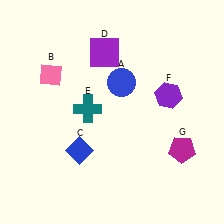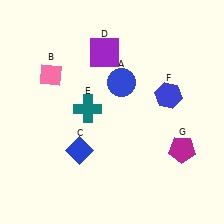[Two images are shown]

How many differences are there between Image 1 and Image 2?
There is 1 difference between the two images.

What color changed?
The hexagon (F) changed from purple in Image 1 to blue in Image 2.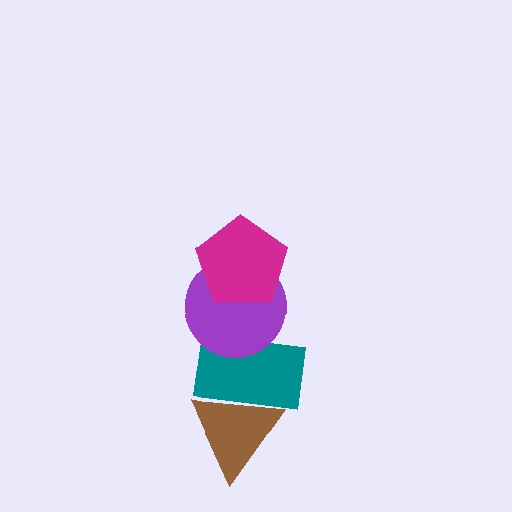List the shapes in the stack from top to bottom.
From top to bottom: the magenta pentagon, the purple circle, the teal rectangle, the brown triangle.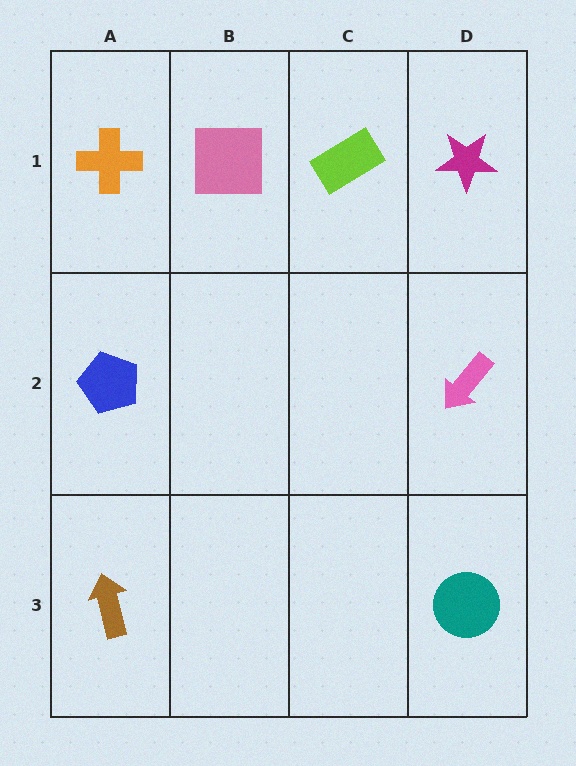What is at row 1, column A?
An orange cross.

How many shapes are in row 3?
2 shapes.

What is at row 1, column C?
A lime rectangle.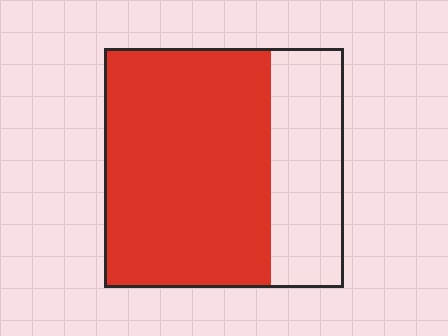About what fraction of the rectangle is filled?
About two thirds (2/3).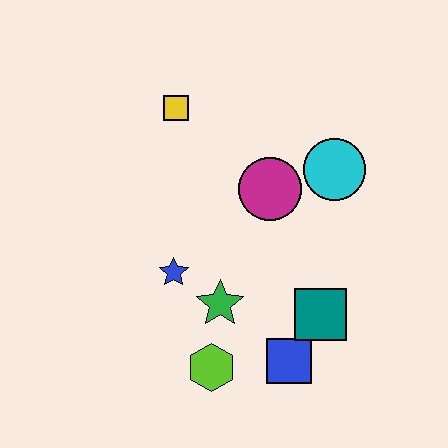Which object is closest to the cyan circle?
The magenta circle is closest to the cyan circle.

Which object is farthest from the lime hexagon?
The yellow square is farthest from the lime hexagon.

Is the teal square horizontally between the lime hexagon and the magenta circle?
No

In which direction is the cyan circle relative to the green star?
The cyan circle is above the green star.